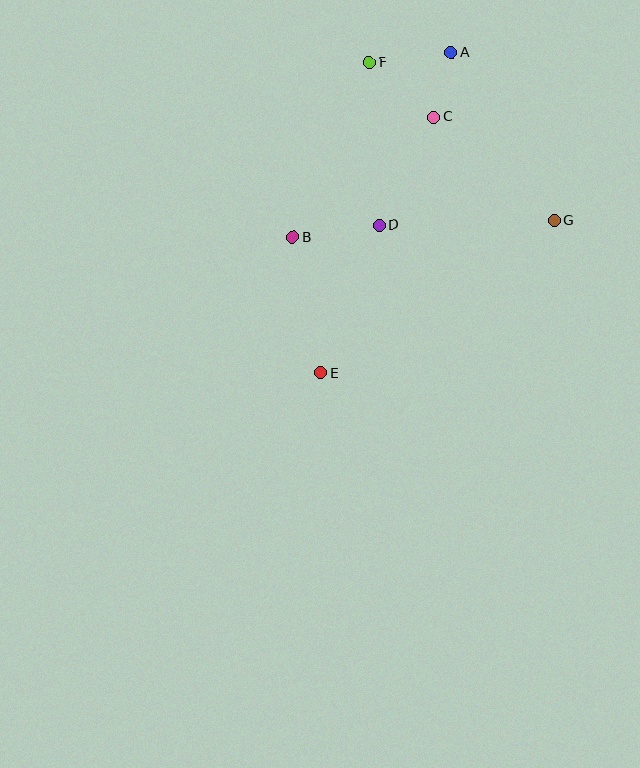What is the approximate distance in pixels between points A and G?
The distance between A and G is approximately 197 pixels.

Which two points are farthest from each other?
Points A and E are farthest from each other.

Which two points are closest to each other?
Points A and C are closest to each other.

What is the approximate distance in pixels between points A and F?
The distance between A and F is approximately 83 pixels.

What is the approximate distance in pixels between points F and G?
The distance between F and G is approximately 243 pixels.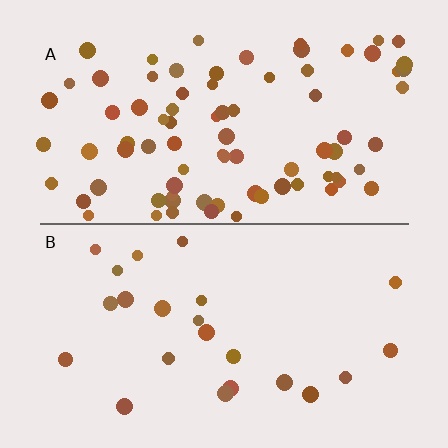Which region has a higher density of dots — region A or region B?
A (the top).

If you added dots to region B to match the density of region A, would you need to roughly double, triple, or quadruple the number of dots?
Approximately quadruple.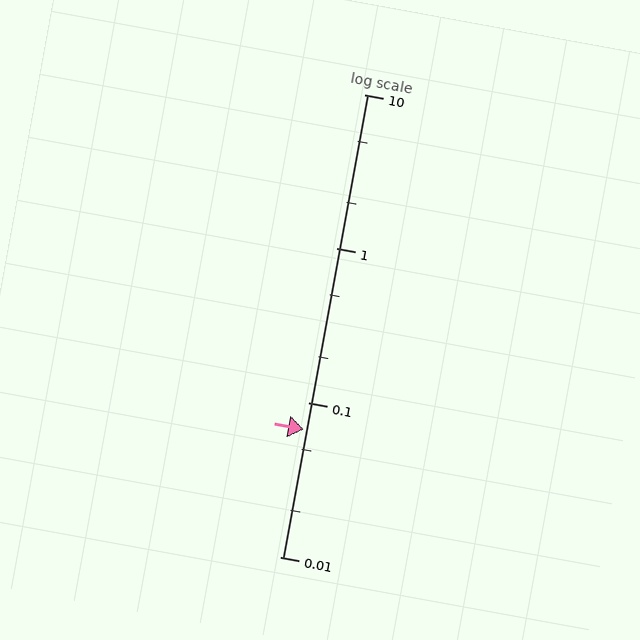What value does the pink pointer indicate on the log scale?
The pointer indicates approximately 0.067.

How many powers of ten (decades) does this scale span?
The scale spans 3 decades, from 0.01 to 10.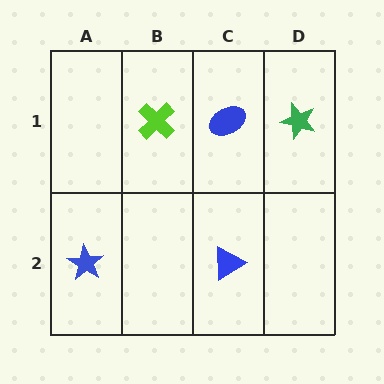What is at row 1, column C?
A blue ellipse.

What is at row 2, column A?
A blue star.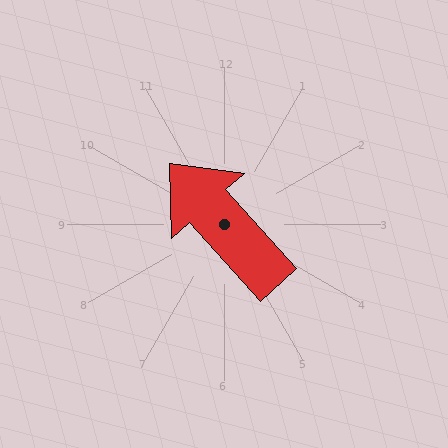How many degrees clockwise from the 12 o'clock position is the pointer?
Approximately 318 degrees.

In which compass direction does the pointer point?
Northwest.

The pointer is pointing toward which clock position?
Roughly 11 o'clock.